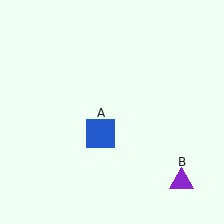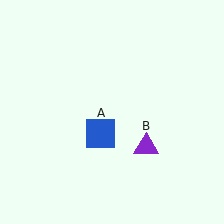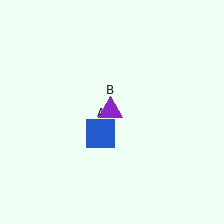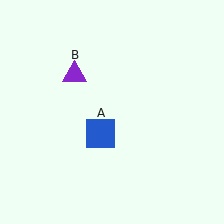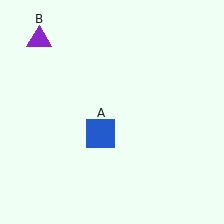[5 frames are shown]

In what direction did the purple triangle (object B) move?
The purple triangle (object B) moved up and to the left.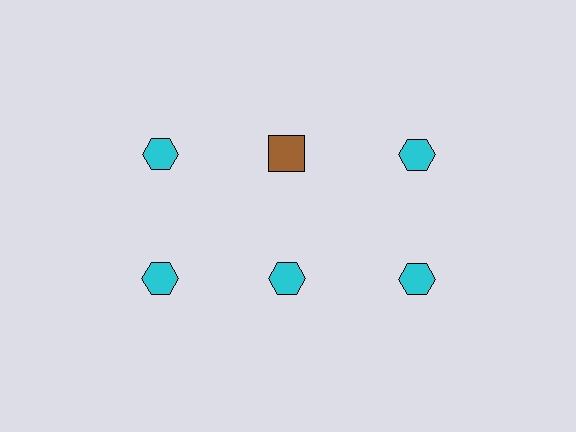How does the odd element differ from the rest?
It differs in both color (brown instead of cyan) and shape (square instead of hexagon).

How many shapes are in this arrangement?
There are 6 shapes arranged in a grid pattern.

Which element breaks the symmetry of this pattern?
The brown square in the top row, second from left column breaks the symmetry. All other shapes are cyan hexagons.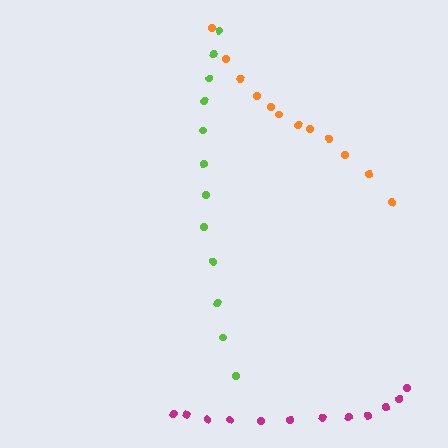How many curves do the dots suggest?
There are 3 distinct paths.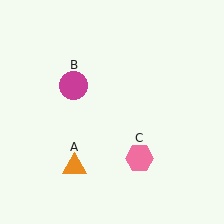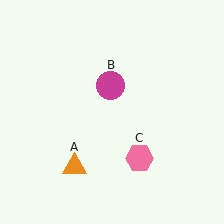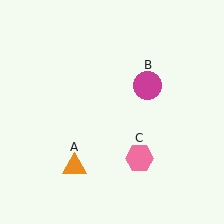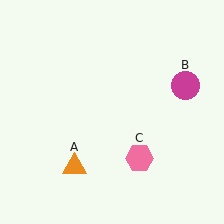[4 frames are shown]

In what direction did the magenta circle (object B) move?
The magenta circle (object B) moved right.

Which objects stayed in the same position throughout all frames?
Orange triangle (object A) and pink hexagon (object C) remained stationary.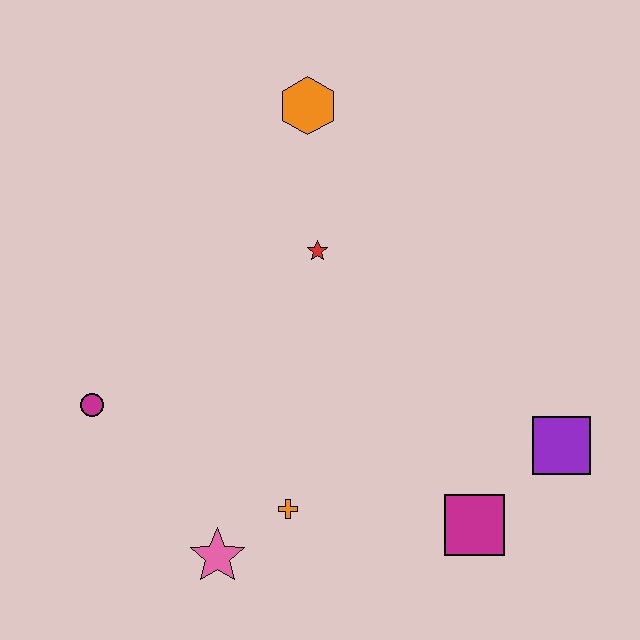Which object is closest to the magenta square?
The purple square is closest to the magenta square.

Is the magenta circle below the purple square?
No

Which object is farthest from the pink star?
The orange hexagon is farthest from the pink star.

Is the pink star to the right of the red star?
No